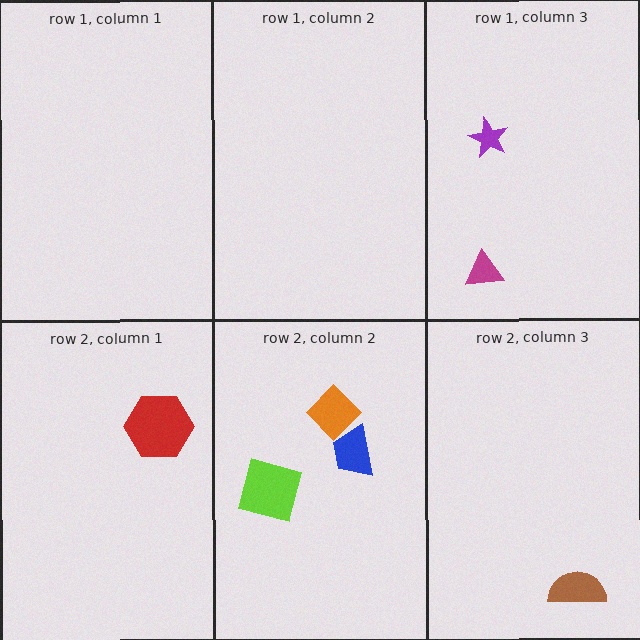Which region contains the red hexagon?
The row 2, column 1 region.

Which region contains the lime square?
The row 2, column 2 region.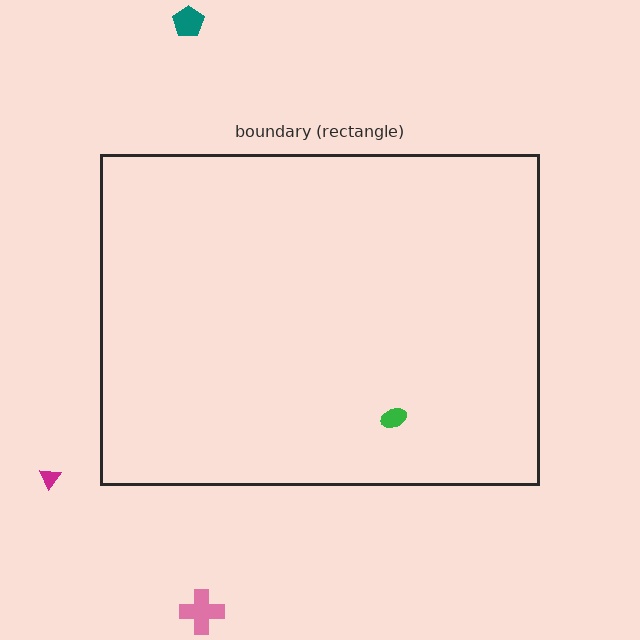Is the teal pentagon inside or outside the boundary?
Outside.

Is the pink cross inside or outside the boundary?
Outside.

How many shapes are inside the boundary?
1 inside, 3 outside.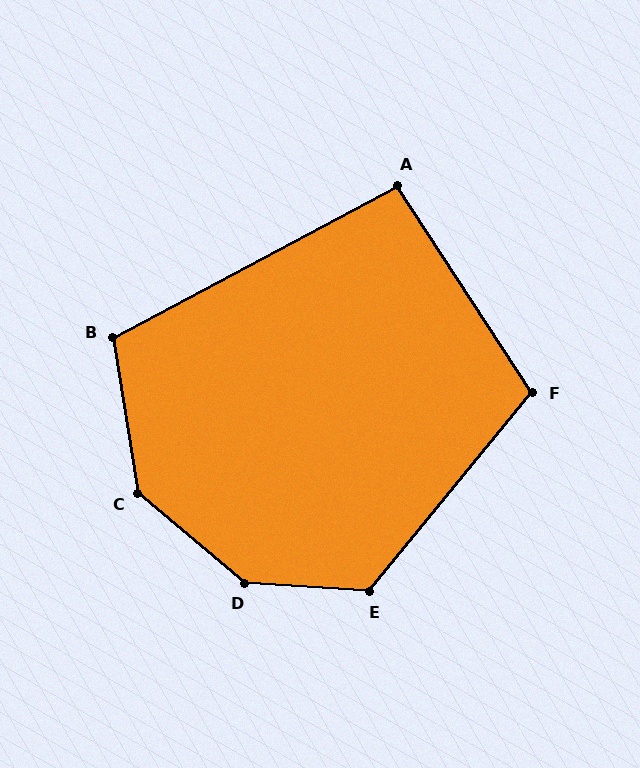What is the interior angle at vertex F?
Approximately 107 degrees (obtuse).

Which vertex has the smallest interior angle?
A, at approximately 95 degrees.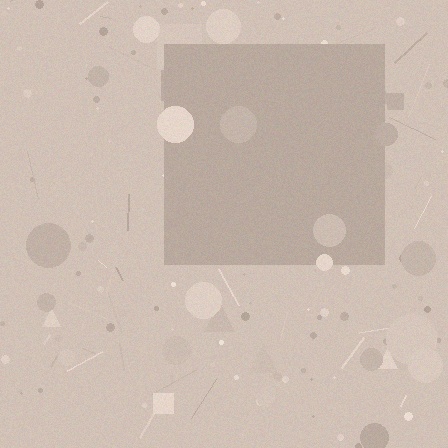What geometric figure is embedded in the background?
A square is embedded in the background.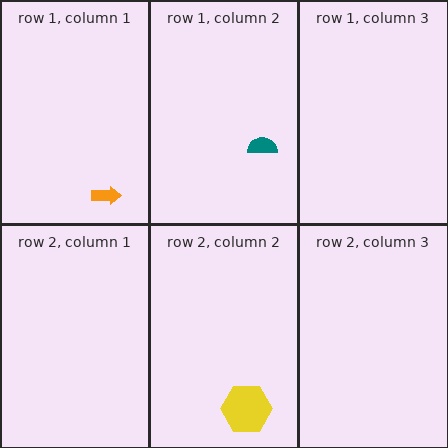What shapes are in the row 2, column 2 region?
The yellow hexagon.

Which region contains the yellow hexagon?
The row 2, column 2 region.